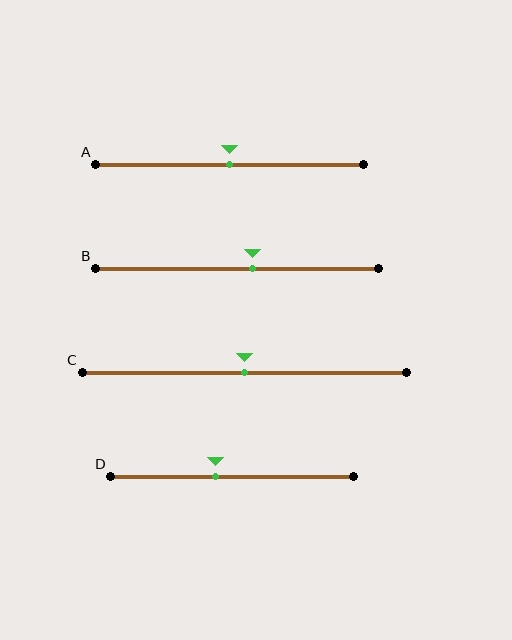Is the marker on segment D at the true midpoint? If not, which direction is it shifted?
No, the marker on segment D is shifted to the left by about 7% of the segment length.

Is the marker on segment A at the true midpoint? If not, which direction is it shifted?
Yes, the marker on segment A is at the true midpoint.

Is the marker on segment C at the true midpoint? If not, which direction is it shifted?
Yes, the marker on segment C is at the true midpoint.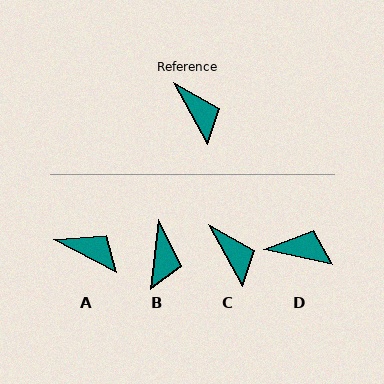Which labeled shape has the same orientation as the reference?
C.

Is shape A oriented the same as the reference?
No, it is off by about 33 degrees.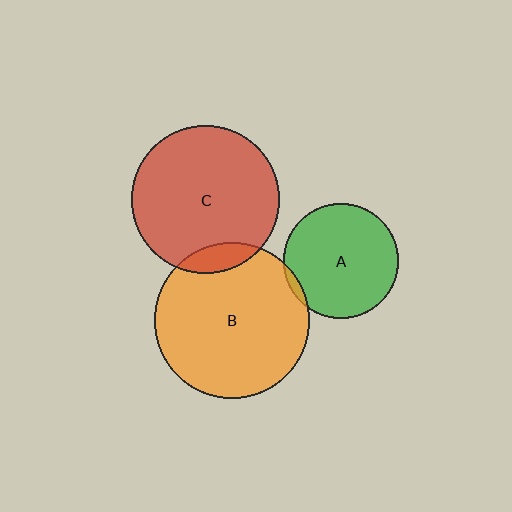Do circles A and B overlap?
Yes.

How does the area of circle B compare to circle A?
Approximately 1.9 times.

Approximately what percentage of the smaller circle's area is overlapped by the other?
Approximately 5%.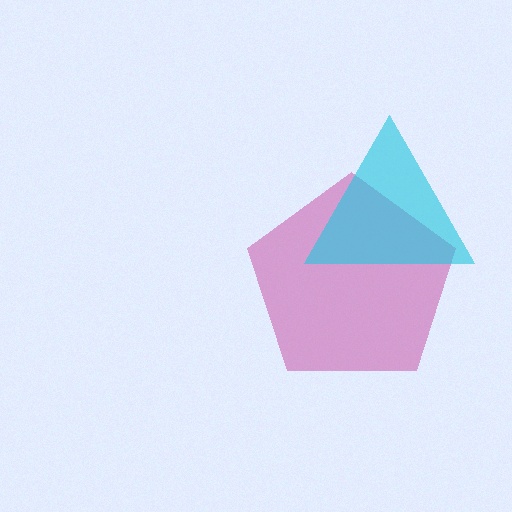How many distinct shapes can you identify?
There are 2 distinct shapes: a magenta pentagon, a cyan triangle.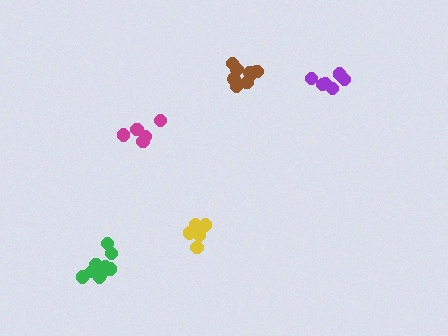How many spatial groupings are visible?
There are 5 spatial groupings.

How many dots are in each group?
Group 1: 6 dots, Group 2: 5 dots, Group 3: 8 dots, Group 4: 11 dots, Group 5: 7 dots (37 total).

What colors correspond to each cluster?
The clusters are colored: purple, magenta, brown, green, yellow.